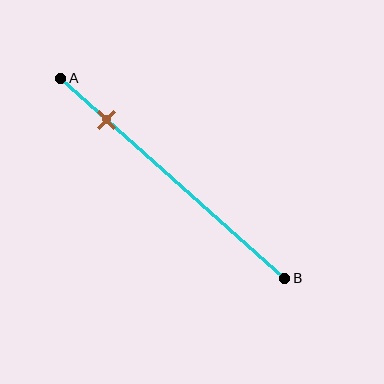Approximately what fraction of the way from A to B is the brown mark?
The brown mark is approximately 20% of the way from A to B.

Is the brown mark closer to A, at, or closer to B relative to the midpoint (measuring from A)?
The brown mark is closer to point A than the midpoint of segment AB.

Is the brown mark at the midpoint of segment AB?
No, the mark is at about 20% from A, not at the 50% midpoint.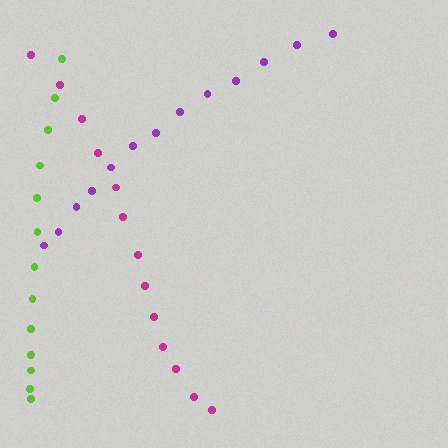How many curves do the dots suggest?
There are 3 distinct paths.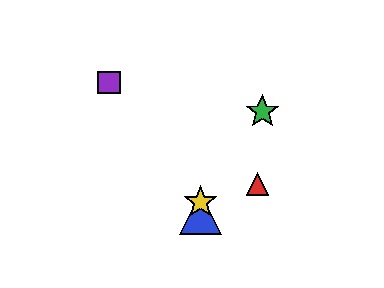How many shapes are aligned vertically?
2 shapes (the blue triangle, the yellow star) are aligned vertically.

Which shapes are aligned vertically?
The blue triangle, the yellow star are aligned vertically.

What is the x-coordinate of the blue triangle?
The blue triangle is at x≈201.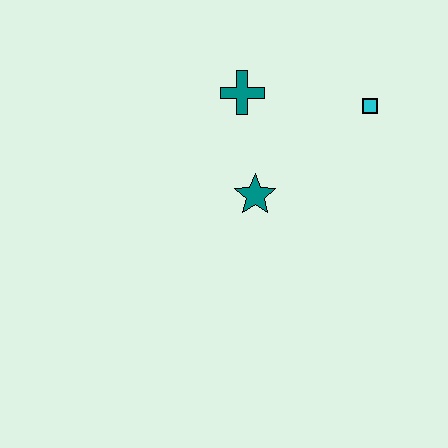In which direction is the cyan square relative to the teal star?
The cyan square is to the right of the teal star.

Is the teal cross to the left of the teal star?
Yes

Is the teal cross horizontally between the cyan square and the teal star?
No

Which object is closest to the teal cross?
The teal star is closest to the teal cross.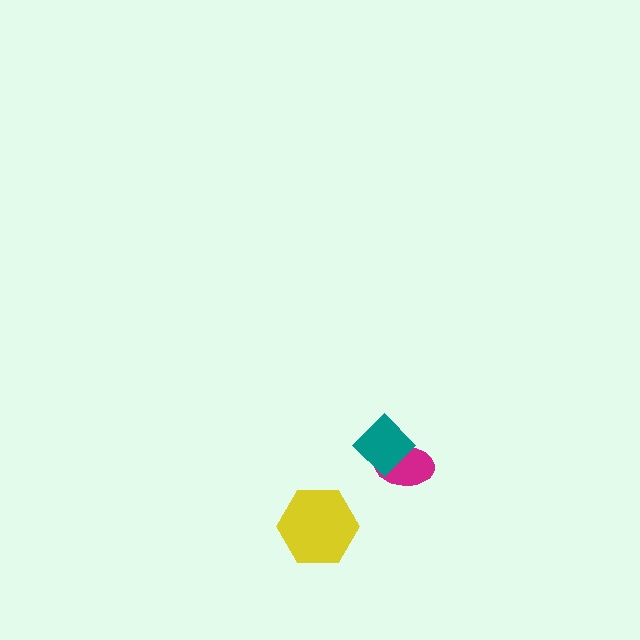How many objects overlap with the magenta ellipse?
1 object overlaps with the magenta ellipse.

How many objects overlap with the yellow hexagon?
0 objects overlap with the yellow hexagon.